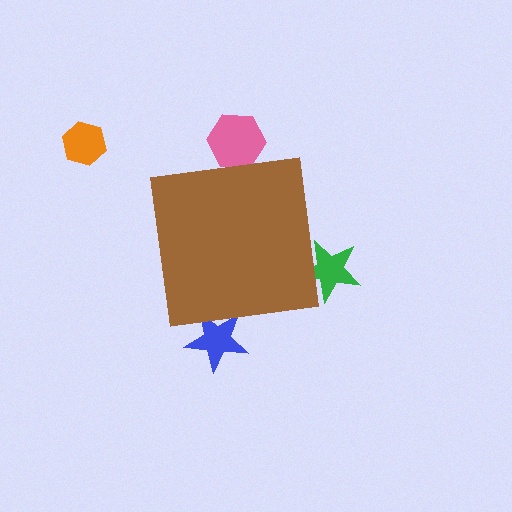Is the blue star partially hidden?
Yes, the blue star is partially hidden behind the brown square.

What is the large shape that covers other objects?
A brown square.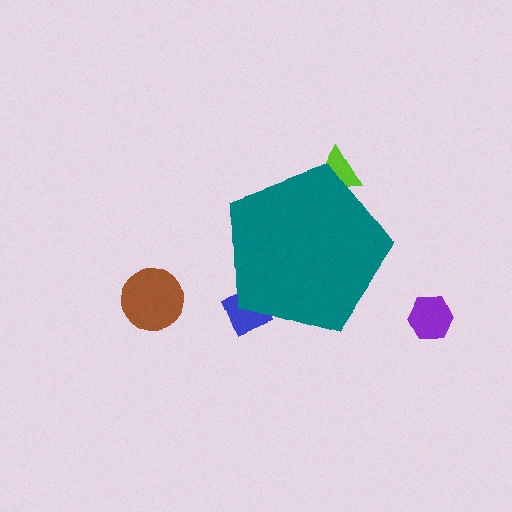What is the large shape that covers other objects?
A teal pentagon.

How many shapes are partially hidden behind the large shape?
2 shapes are partially hidden.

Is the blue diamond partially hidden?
Yes, the blue diamond is partially hidden behind the teal pentagon.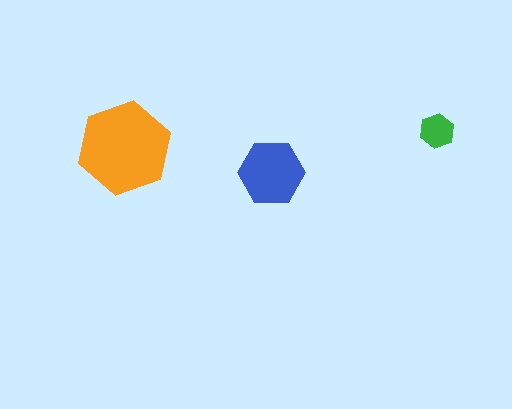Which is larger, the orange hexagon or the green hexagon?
The orange one.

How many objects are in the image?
There are 3 objects in the image.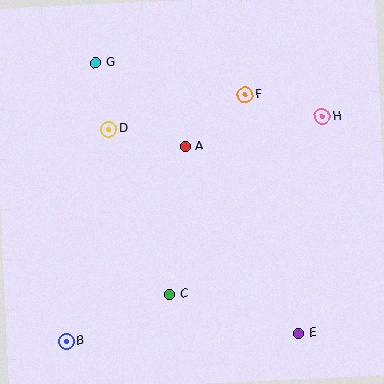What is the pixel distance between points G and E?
The distance between G and E is 338 pixels.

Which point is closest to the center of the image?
Point A at (185, 147) is closest to the center.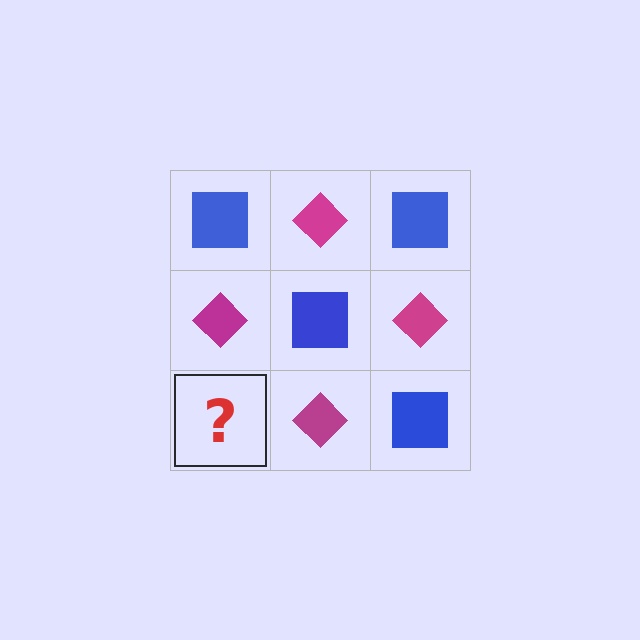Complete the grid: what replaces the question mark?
The question mark should be replaced with a blue square.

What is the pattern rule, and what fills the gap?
The rule is that it alternates blue square and magenta diamond in a checkerboard pattern. The gap should be filled with a blue square.